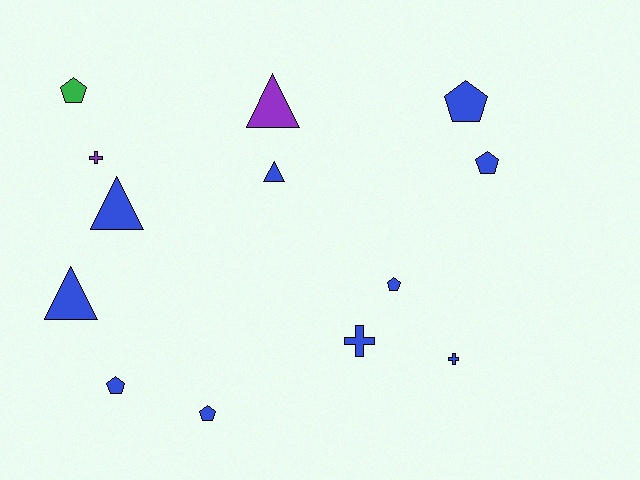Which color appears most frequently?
Blue, with 10 objects.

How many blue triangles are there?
There are 3 blue triangles.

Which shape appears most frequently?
Pentagon, with 6 objects.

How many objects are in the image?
There are 13 objects.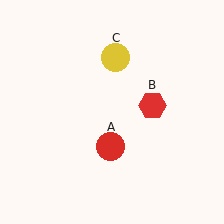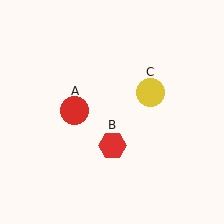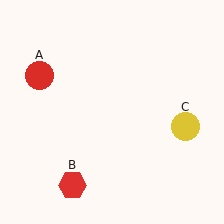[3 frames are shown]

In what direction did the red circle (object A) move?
The red circle (object A) moved up and to the left.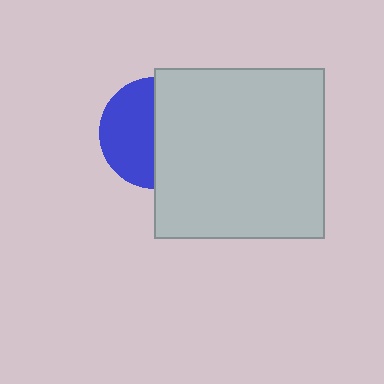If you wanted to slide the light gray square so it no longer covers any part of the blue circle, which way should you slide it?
Slide it right — that is the most direct way to separate the two shapes.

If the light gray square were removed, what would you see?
You would see the complete blue circle.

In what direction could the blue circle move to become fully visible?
The blue circle could move left. That would shift it out from behind the light gray square entirely.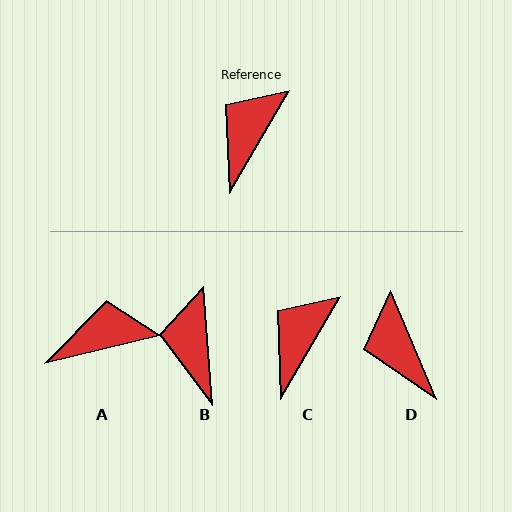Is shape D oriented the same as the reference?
No, it is off by about 53 degrees.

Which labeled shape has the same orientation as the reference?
C.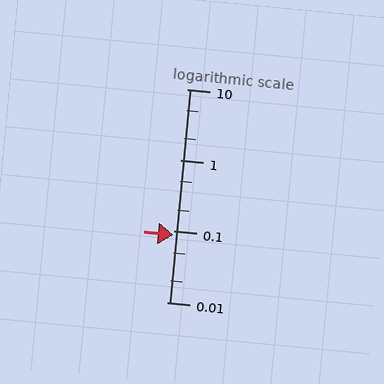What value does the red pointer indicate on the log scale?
The pointer indicates approximately 0.087.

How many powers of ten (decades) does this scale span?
The scale spans 3 decades, from 0.01 to 10.